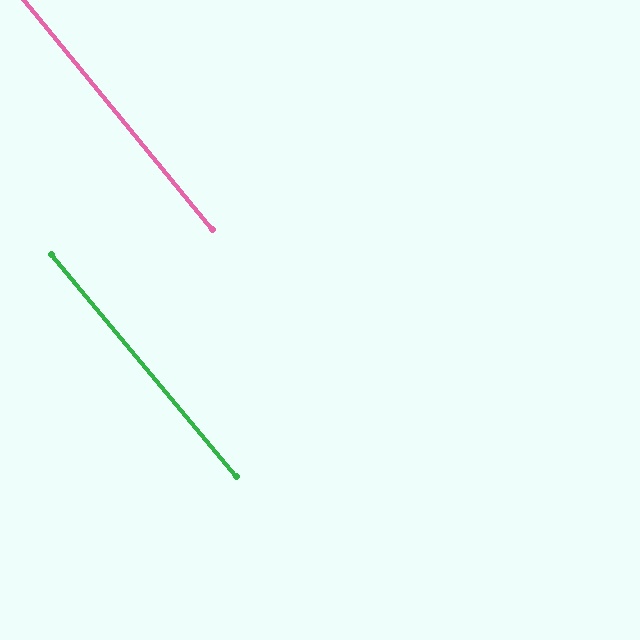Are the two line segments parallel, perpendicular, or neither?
Parallel — their directions differ by only 0.7°.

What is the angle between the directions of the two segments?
Approximately 1 degree.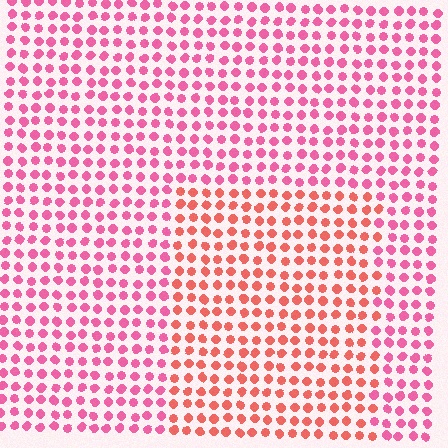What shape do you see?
I see a rectangle.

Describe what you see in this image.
The image is filled with small pink elements in a uniform arrangement. A rectangle-shaped region is visible where the elements are tinted to a slightly different hue, forming a subtle color boundary.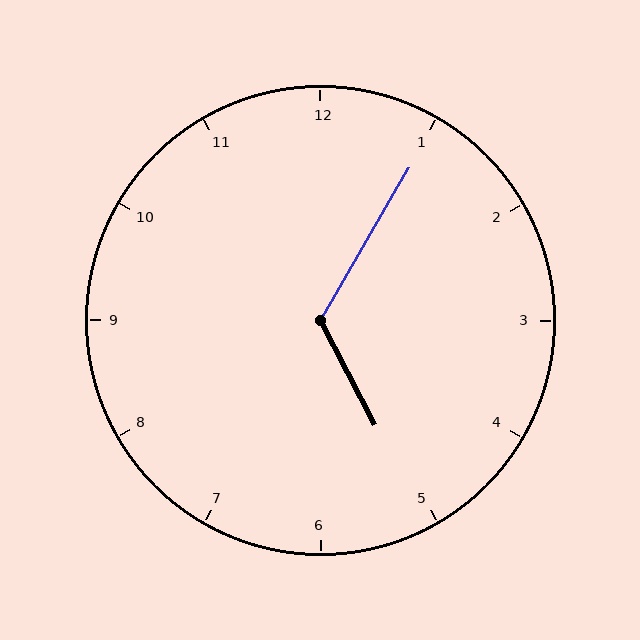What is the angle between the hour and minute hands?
Approximately 122 degrees.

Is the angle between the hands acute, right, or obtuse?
It is obtuse.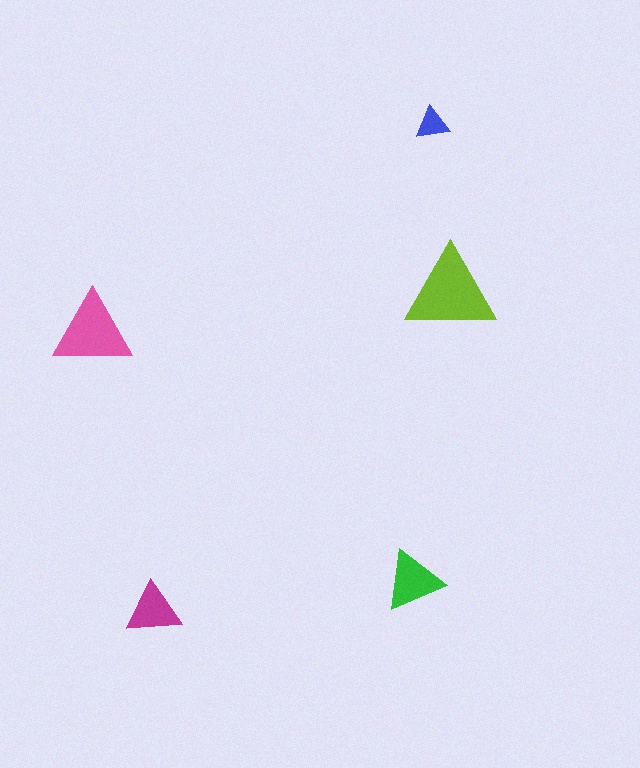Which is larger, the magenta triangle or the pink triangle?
The pink one.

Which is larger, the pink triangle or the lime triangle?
The lime one.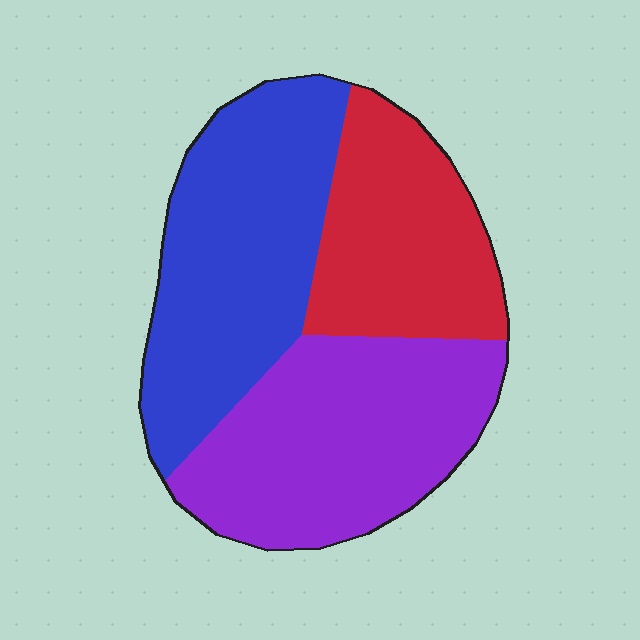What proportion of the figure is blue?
Blue takes up between a quarter and a half of the figure.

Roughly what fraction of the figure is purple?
Purple covers about 35% of the figure.